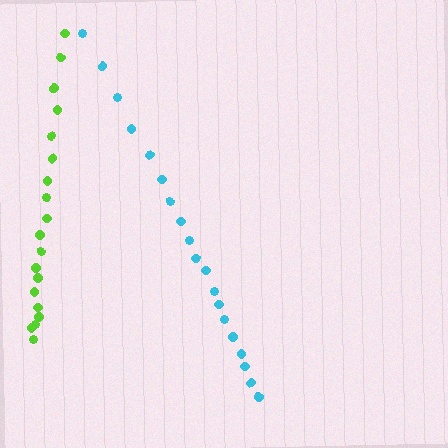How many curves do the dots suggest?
There are 2 distinct paths.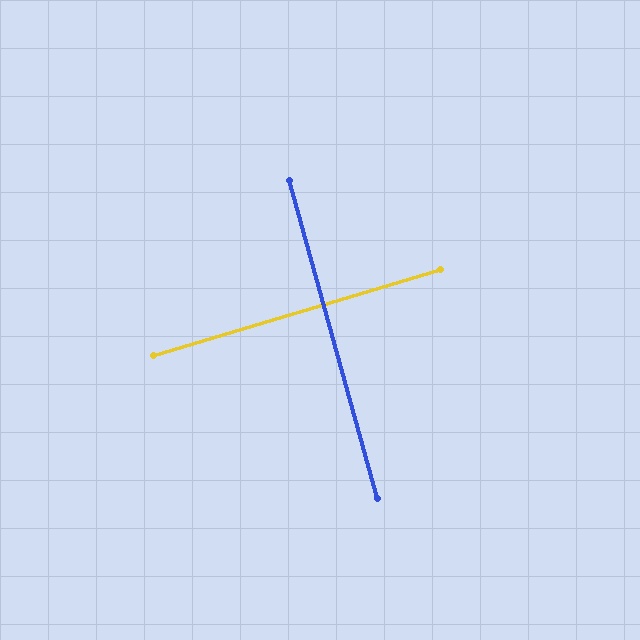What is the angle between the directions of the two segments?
Approximately 89 degrees.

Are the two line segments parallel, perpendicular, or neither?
Perpendicular — they meet at approximately 89°.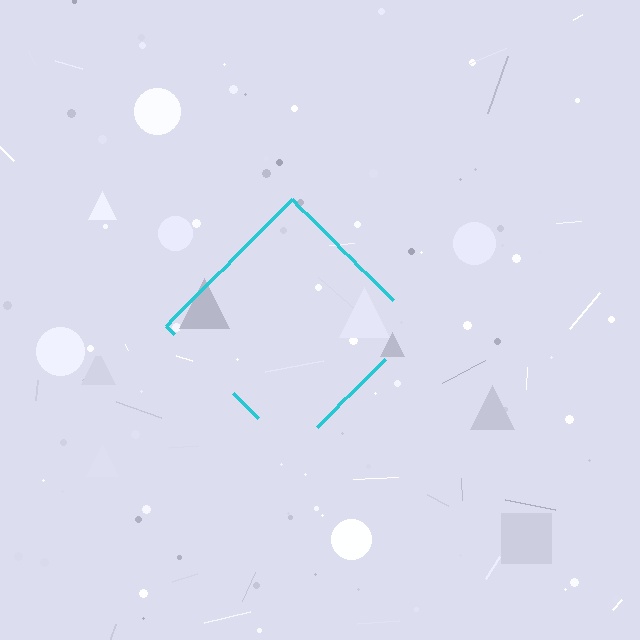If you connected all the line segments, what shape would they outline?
They would outline a diamond.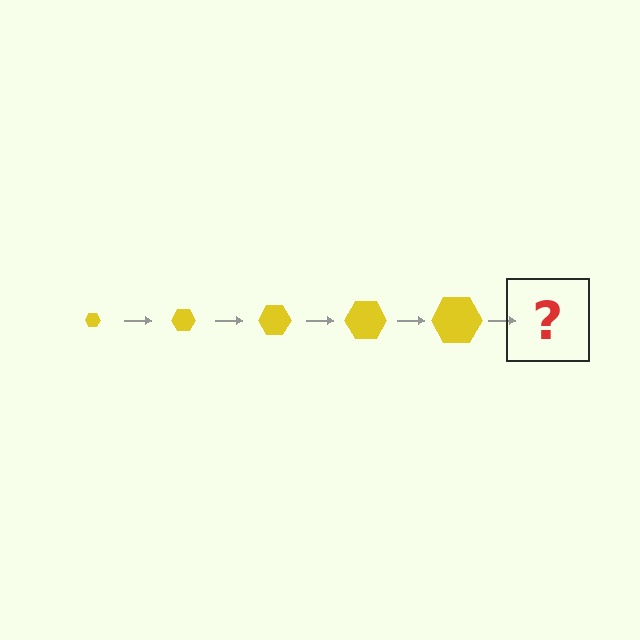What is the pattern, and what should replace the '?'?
The pattern is that the hexagon gets progressively larger each step. The '?' should be a yellow hexagon, larger than the previous one.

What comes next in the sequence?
The next element should be a yellow hexagon, larger than the previous one.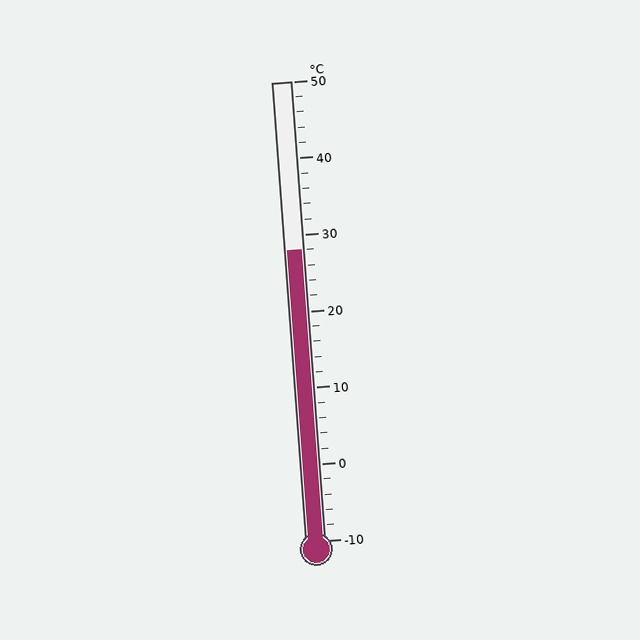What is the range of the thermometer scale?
The thermometer scale ranges from -10°C to 50°C.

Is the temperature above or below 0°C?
The temperature is above 0°C.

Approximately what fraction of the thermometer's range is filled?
The thermometer is filled to approximately 65% of its range.